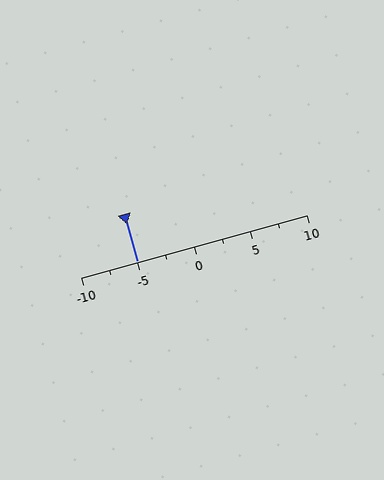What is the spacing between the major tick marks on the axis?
The major ticks are spaced 5 apart.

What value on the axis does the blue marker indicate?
The marker indicates approximately -5.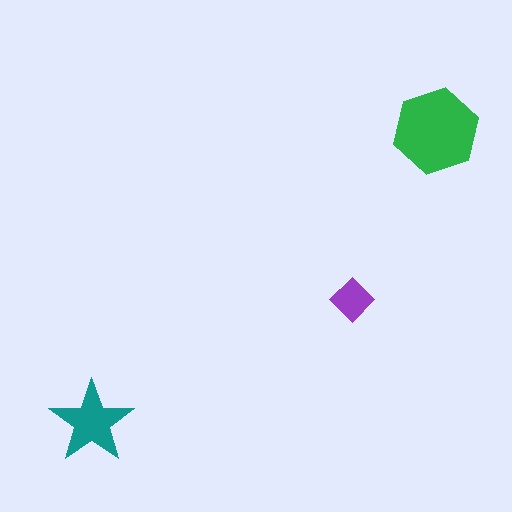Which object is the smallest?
The purple diamond.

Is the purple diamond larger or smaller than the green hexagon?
Smaller.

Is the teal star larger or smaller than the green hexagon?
Smaller.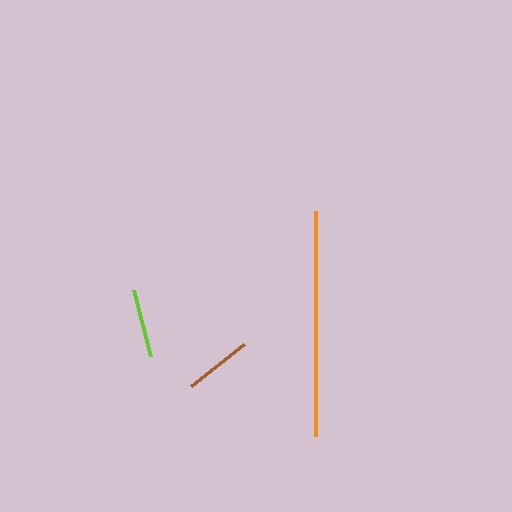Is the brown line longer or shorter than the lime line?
The brown line is longer than the lime line.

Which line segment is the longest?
The orange line is the longest at approximately 225 pixels.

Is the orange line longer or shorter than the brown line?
The orange line is longer than the brown line.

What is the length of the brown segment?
The brown segment is approximately 68 pixels long.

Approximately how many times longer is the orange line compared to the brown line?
The orange line is approximately 3.3 times the length of the brown line.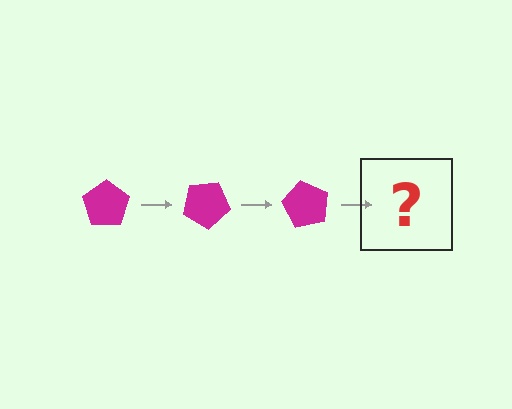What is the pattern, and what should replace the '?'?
The pattern is that the pentagon rotates 30 degrees each step. The '?' should be a magenta pentagon rotated 90 degrees.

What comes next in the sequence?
The next element should be a magenta pentagon rotated 90 degrees.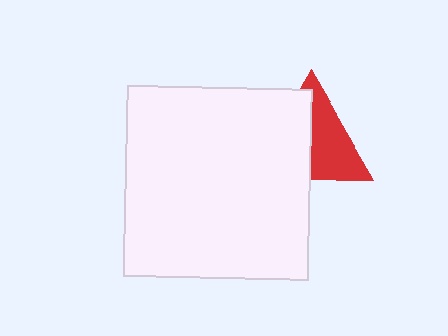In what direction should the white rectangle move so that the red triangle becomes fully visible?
The white rectangle should move left. That is the shortest direction to clear the overlap and leave the red triangle fully visible.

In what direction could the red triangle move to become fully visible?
The red triangle could move right. That would shift it out from behind the white rectangle entirely.